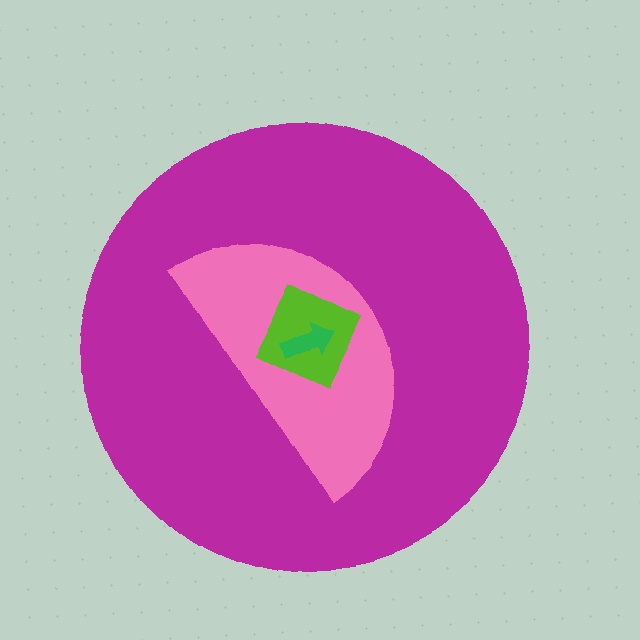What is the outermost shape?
The magenta circle.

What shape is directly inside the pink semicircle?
The lime diamond.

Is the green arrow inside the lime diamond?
Yes.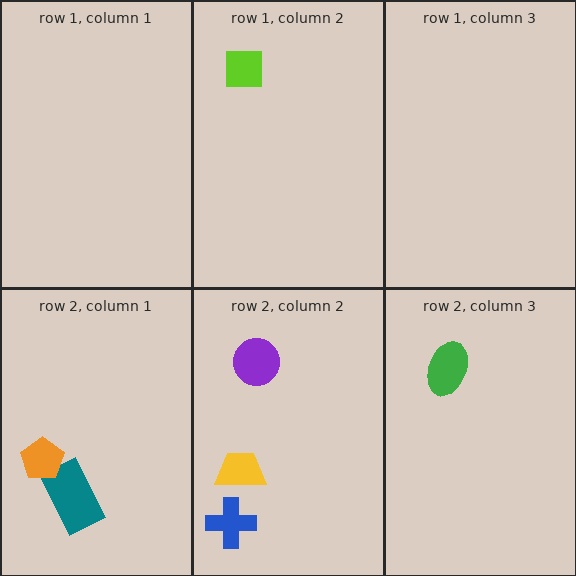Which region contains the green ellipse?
The row 2, column 3 region.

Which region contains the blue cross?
The row 2, column 2 region.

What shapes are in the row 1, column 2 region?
The lime square.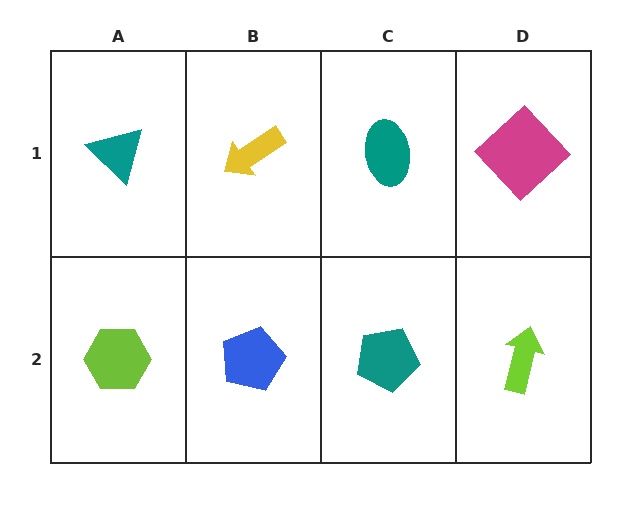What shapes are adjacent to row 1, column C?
A teal pentagon (row 2, column C), a yellow arrow (row 1, column B), a magenta diamond (row 1, column D).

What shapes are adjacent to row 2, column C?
A teal ellipse (row 1, column C), a blue pentagon (row 2, column B), a lime arrow (row 2, column D).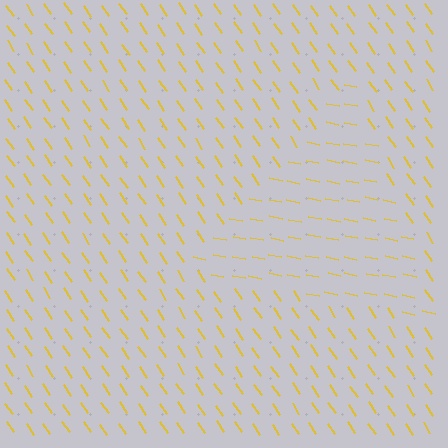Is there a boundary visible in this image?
Yes, there is a texture boundary formed by a change in line orientation.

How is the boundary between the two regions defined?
The boundary is defined purely by a change in line orientation (approximately 45 degrees difference). All lines are the same color and thickness.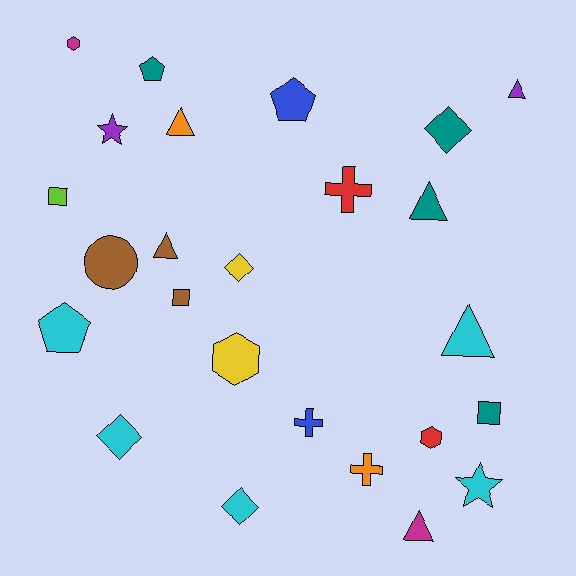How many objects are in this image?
There are 25 objects.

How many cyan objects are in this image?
There are 5 cyan objects.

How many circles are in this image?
There is 1 circle.